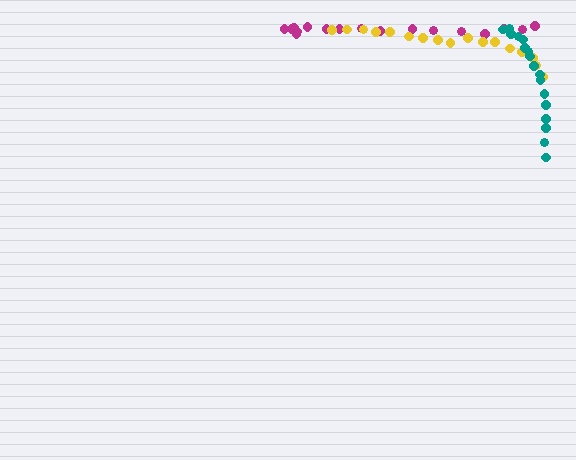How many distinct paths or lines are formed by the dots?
There are 3 distinct paths.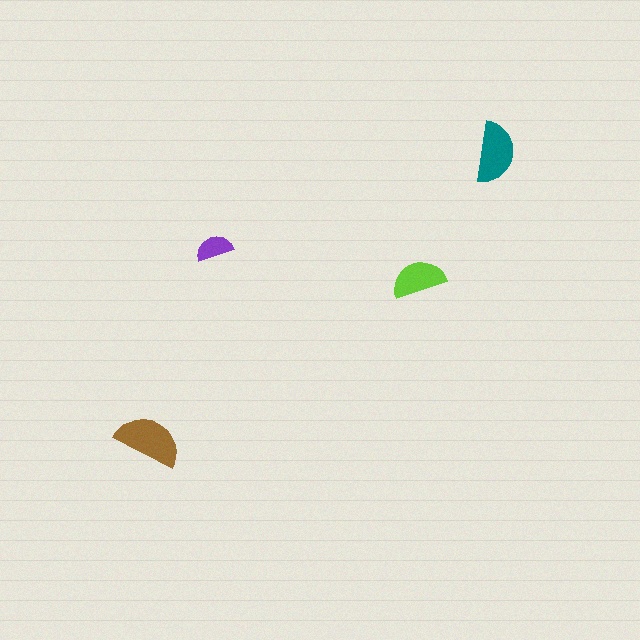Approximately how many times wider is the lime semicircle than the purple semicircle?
About 1.5 times wider.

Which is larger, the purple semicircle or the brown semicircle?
The brown one.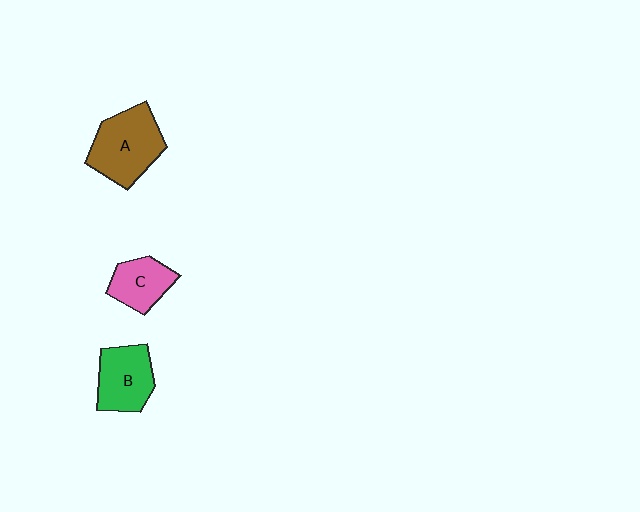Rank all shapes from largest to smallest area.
From largest to smallest: A (brown), B (green), C (pink).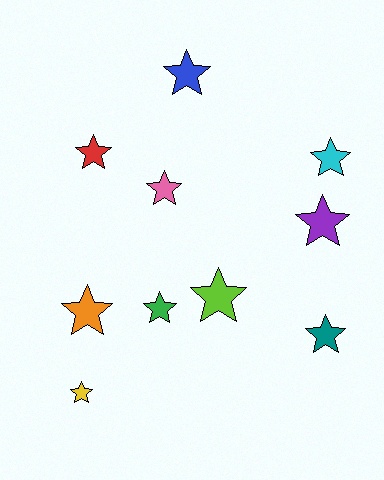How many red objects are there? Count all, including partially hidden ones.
There is 1 red object.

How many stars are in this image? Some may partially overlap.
There are 10 stars.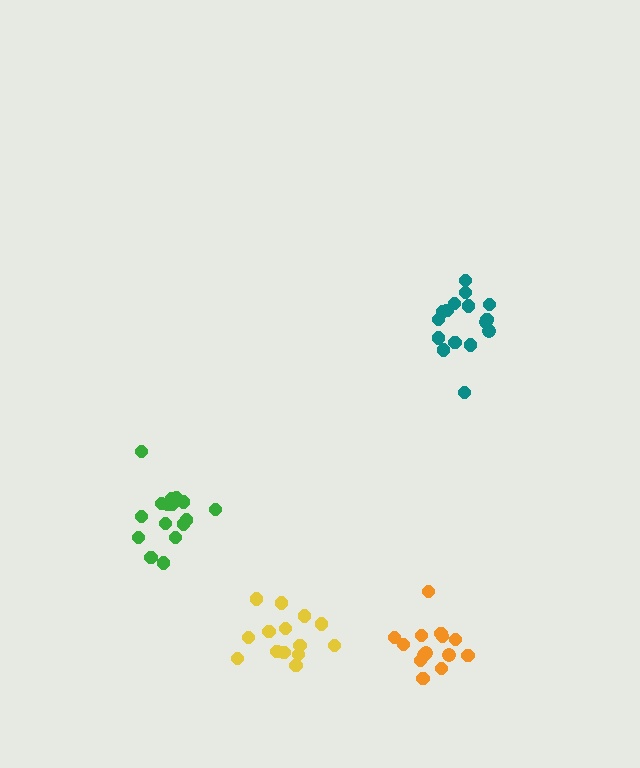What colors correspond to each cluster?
The clusters are colored: yellow, orange, teal, green.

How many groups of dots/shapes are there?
There are 4 groups.